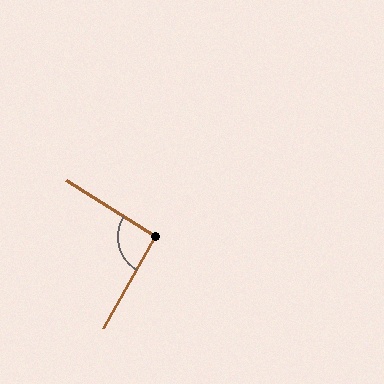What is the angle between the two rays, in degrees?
Approximately 93 degrees.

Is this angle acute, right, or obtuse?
It is approximately a right angle.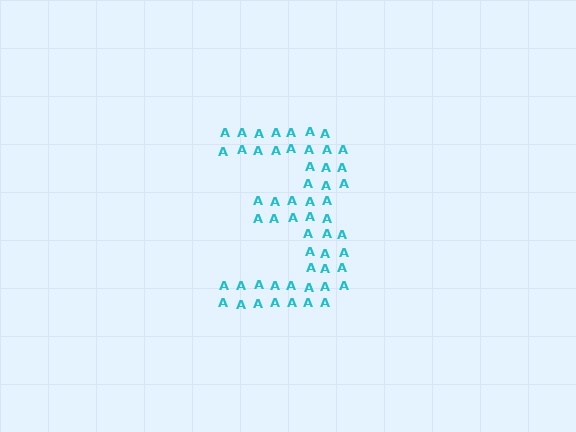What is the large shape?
The large shape is the digit 3.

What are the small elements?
The small elements are letter A's.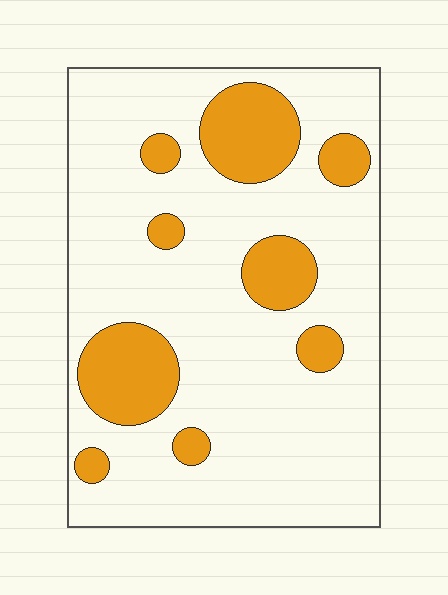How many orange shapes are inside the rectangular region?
9.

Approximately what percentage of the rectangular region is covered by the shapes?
Approximately 20%.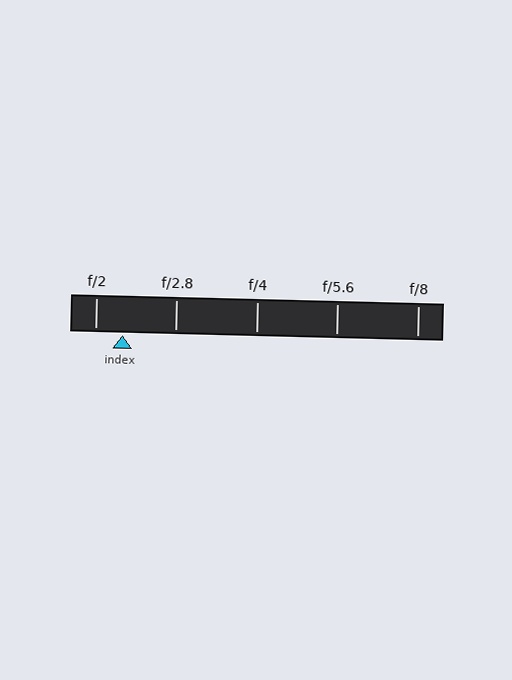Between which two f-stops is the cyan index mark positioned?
The index mark is between f/2 and f/2.8.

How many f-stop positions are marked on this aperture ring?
There are 5 f-stop positions marked.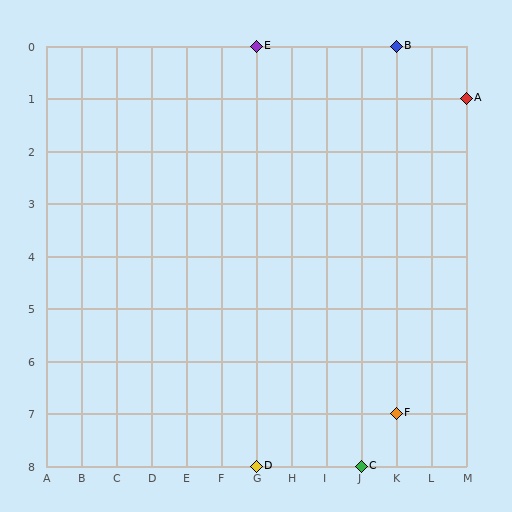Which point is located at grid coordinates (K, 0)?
Point B is at (K, 0).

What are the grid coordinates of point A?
Point A is at grid coordinates (M, 1).